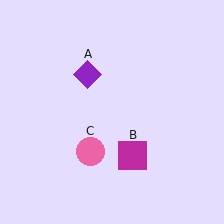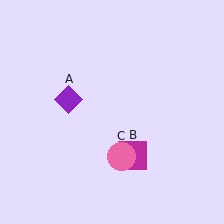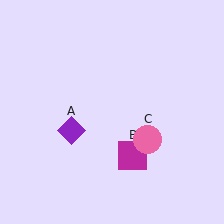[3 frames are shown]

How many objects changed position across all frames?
2 objects changed position: purple diamond (object A), pink circle (object C).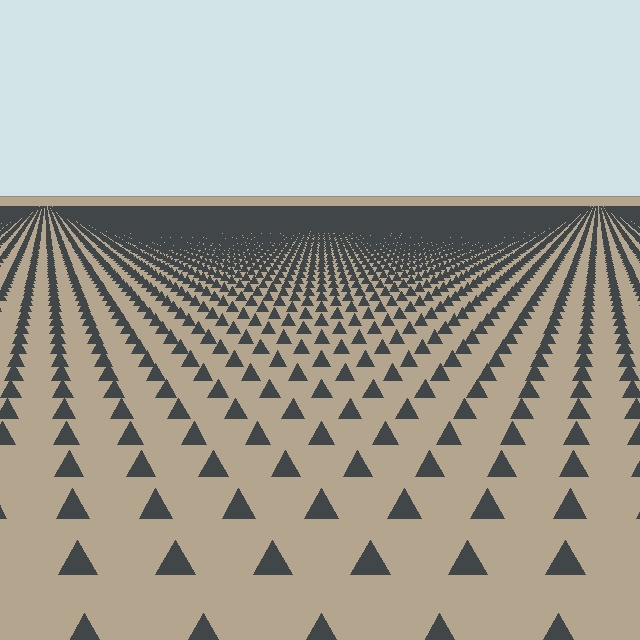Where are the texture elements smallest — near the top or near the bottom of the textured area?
Near the top.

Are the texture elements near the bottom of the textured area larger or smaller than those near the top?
Larger. Near the bottom, elements are closer to the viewer and appear at a bigger on-screen size.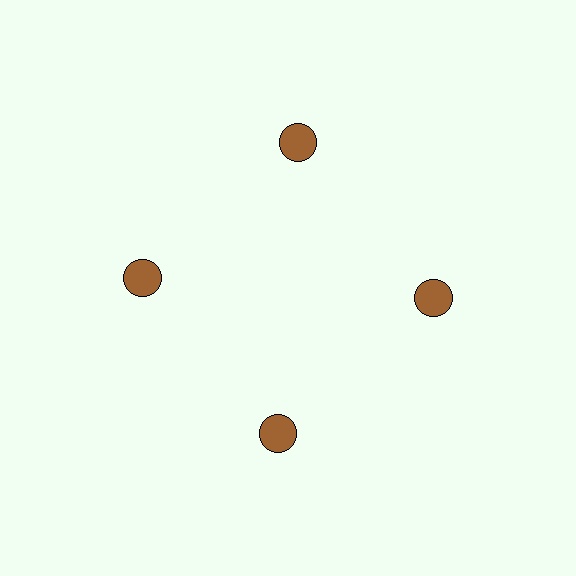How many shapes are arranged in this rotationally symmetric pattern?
There are 4 shapes, arranged in 4 groups of 1.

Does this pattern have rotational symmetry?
Yes, this pattern has 4-fold rotational symmetry. It looks the same after rotating 90 degrees around the center.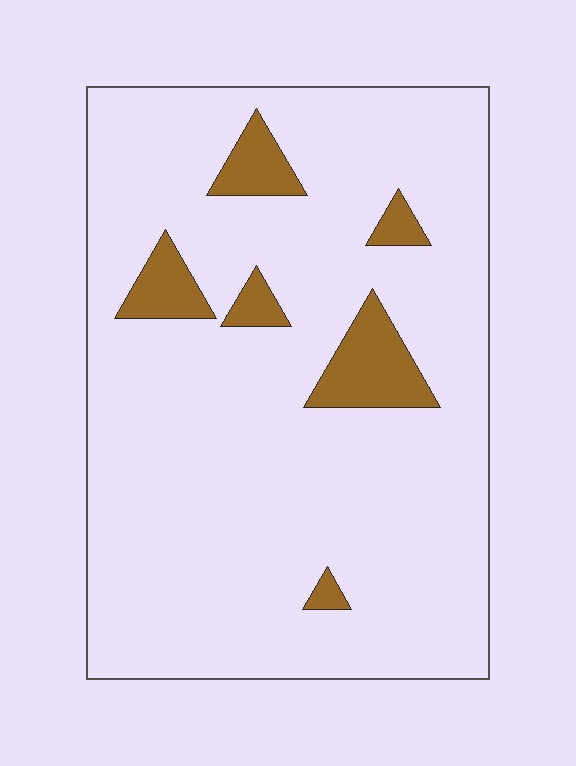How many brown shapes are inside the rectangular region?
6.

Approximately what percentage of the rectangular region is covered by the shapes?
Approximately 10%.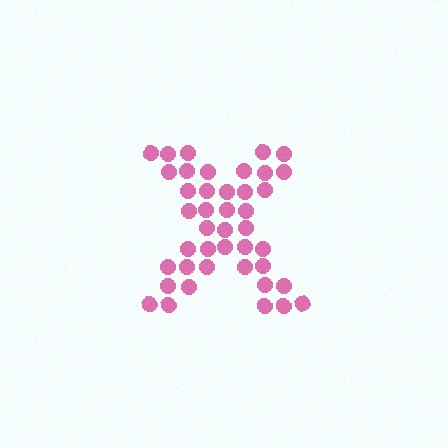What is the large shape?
The large shape is the letter X.